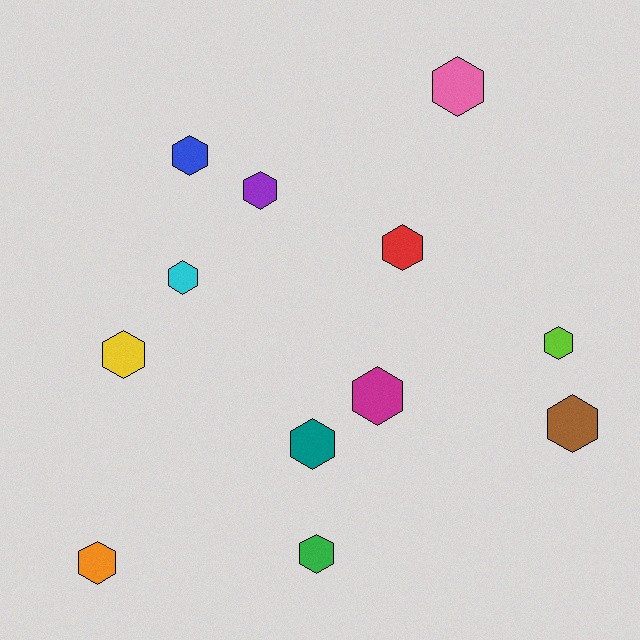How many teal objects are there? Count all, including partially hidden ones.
There is 1 teal object.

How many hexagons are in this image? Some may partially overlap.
There are 12 hexagons.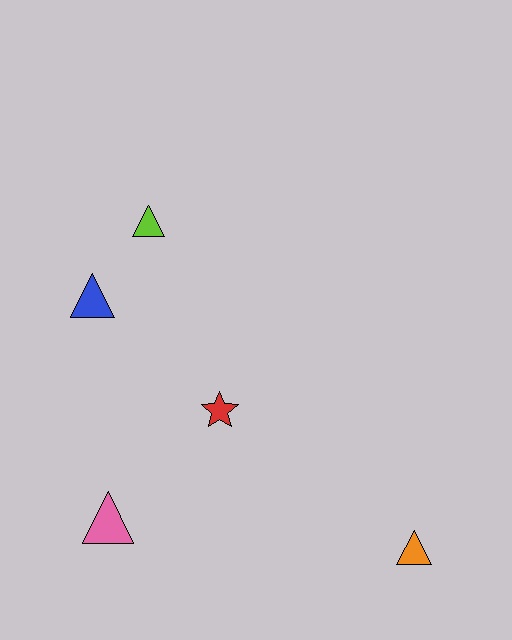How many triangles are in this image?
There are 4 triangles.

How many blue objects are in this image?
There is 1 blue object.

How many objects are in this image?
There are 5 objects.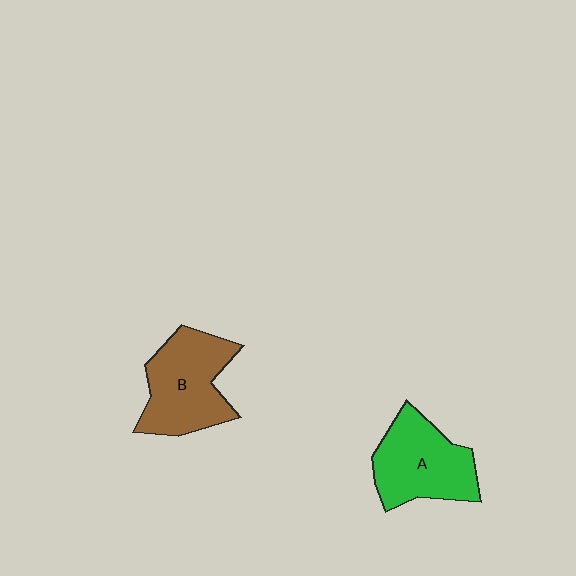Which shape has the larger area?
Shape B (brown).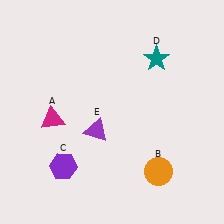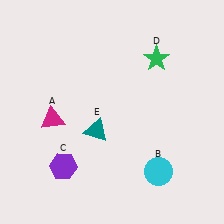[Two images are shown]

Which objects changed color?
B changed from orange to cyan. D changed from teal to green. E changed from purple to teal.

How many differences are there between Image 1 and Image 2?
There are 3 differences between the two images.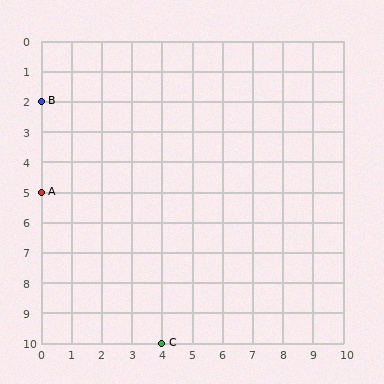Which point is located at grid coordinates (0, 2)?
Point B is at (0, 2).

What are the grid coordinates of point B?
Point B is at grid coordinates (0, 2).